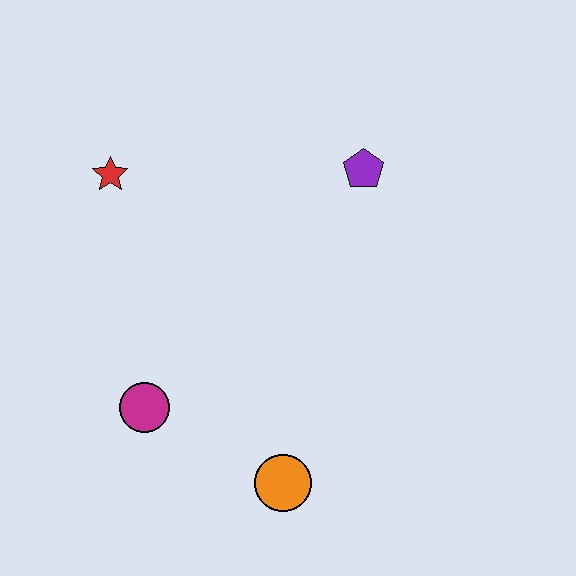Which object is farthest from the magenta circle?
The purple pentagon is farthest from the magenta circle.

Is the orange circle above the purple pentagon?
No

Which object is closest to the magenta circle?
The orange circle is closest to the magenta circle.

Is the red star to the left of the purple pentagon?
Yes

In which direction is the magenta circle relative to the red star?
The magenta circle is below the red star.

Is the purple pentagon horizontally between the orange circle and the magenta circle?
No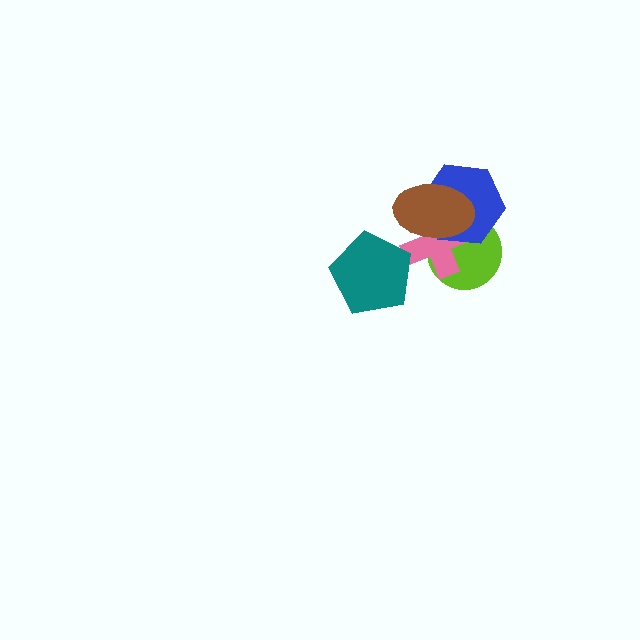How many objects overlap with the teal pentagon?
0 objects overlap with the teal pentagon.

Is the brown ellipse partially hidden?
No, no other shape covers it.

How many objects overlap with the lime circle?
3 objects overlap with the lime circle.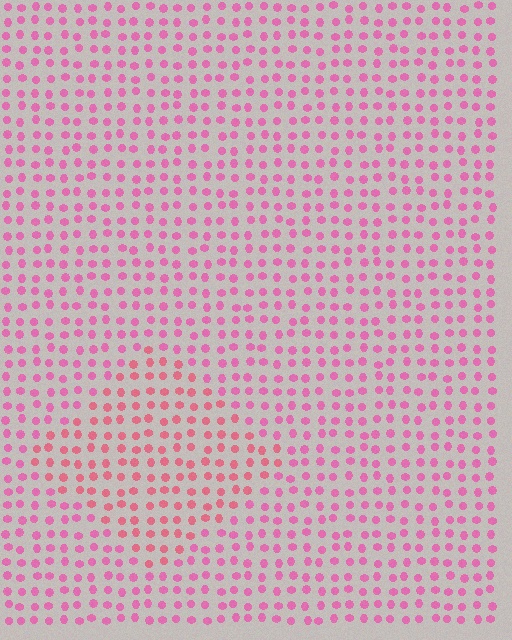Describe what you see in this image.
The image is filled with small pink elements in a uniform arrangement. A diamond-shaped region is visible where the elements are tinted to a slightly different hue, forming a subtle color boundary.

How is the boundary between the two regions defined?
The boundary is defined purely by a slight shift in hue (about 22 degrees). Spacing, size, and orientation are identical on both sides.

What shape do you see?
I see a diamond.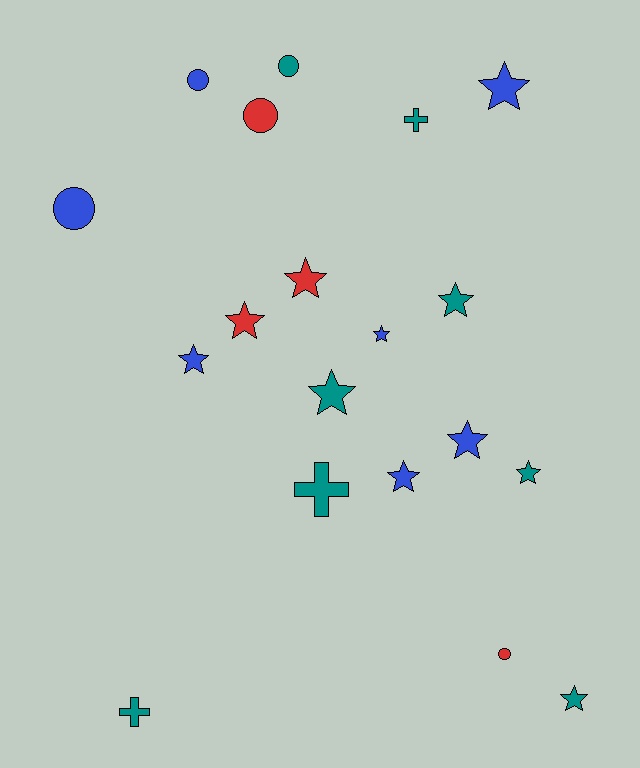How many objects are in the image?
There are 19 objects.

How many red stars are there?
There are 2 red stars.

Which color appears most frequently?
Teal, with 8 objects.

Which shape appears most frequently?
Star, with 11 objects.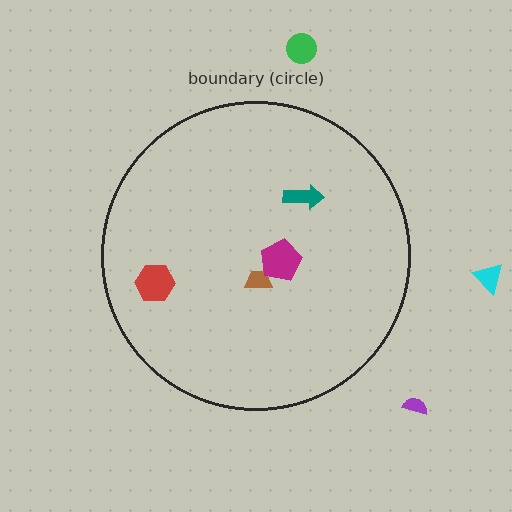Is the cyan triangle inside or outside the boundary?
Outside.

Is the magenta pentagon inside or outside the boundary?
Inside.